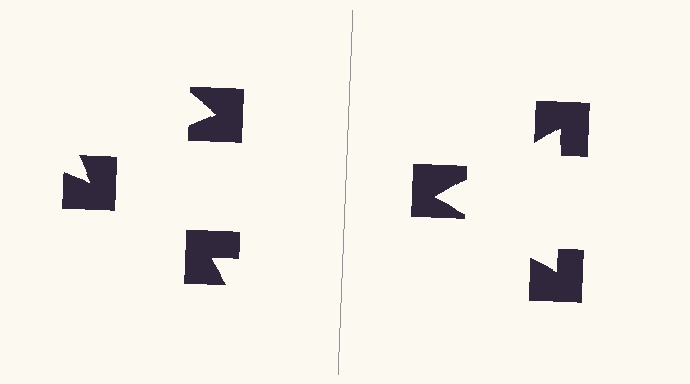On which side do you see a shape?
An illusory triangle appears on the right side. On the left side the wedge cuts are rotated, so no coherent shape forms.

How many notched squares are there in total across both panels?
6 — 3 on each side.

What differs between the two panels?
The notched squares are positioned identically on both sides; only the wedge orientations differ. On the right they align to a triangle; on the left they are misaligned.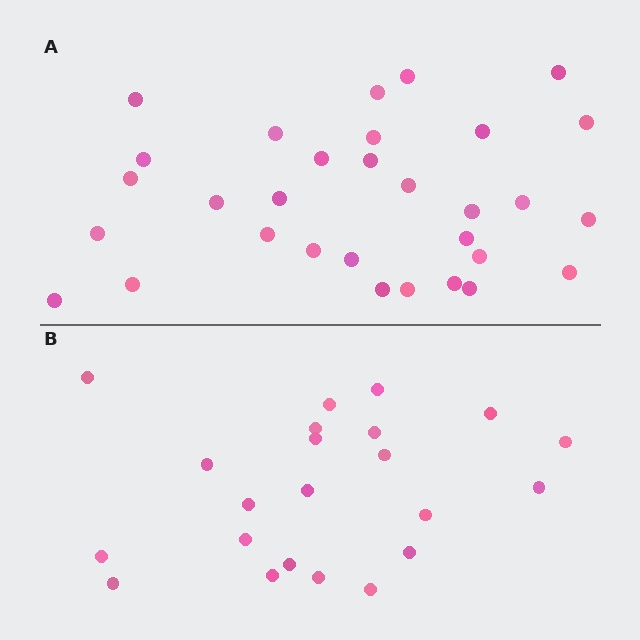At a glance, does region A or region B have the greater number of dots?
Region A (the top region) has more dots.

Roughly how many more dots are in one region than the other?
Region A has roughly 8 or so more dots than region B.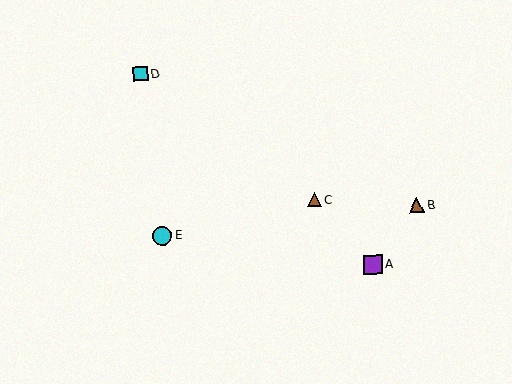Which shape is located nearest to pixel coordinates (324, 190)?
The brown triangle (labeled C) at (315, 200) is nearest to that location.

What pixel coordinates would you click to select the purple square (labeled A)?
Click at (373, 264) to select the purple square A.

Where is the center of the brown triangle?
The center of the brown triangle is at (315, 200).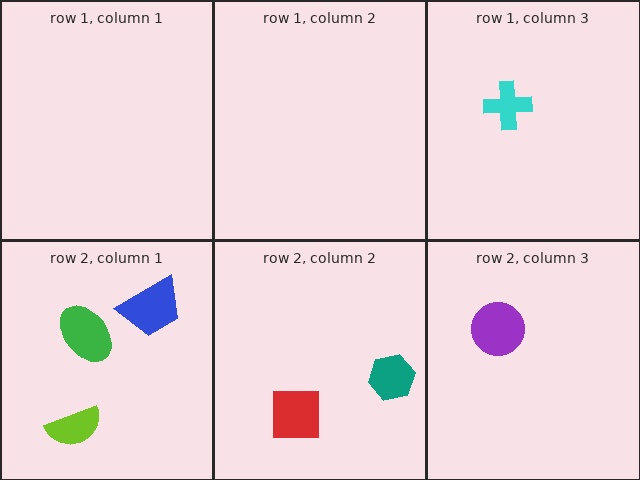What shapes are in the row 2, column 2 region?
The teal hexagon, the red square.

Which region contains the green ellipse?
The row 2, column 1 region.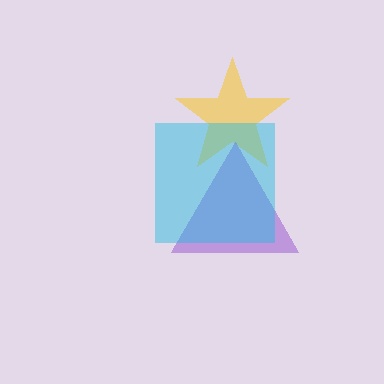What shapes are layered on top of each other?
The layered shapes are: a yellow star, a purple triangle, a cyan square.